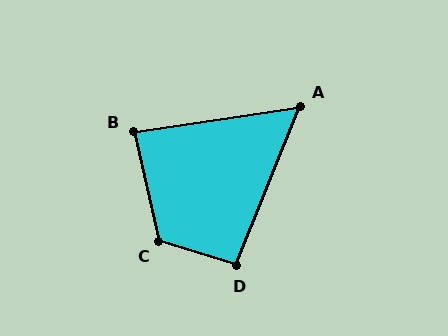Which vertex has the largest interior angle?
C, at approximately 120 degrees.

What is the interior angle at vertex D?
Approximately 95 degrees (approximately right).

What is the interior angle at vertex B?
Approximately 85 degrees (approximately right).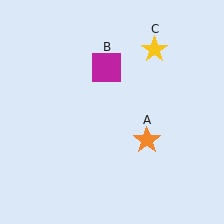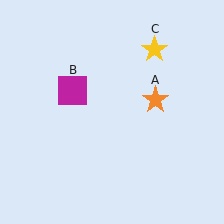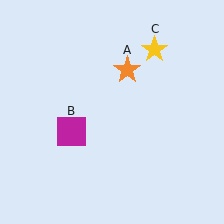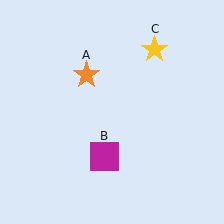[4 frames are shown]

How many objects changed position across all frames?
2 objects changed position: orange star (object A), magenta square (object B).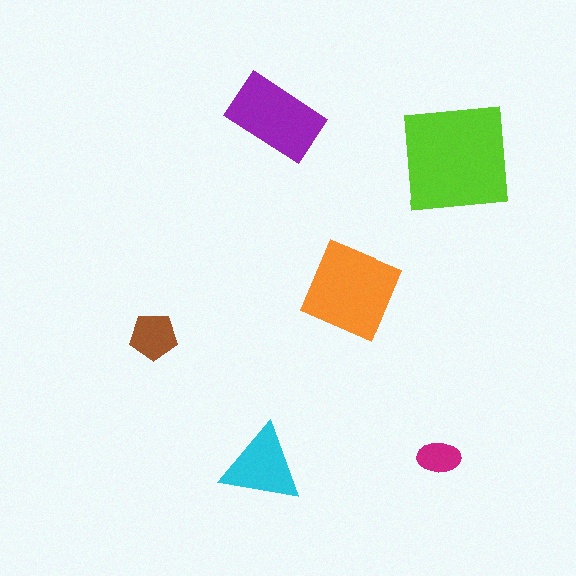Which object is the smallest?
The magenta ellipse.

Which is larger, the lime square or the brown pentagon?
The lime square.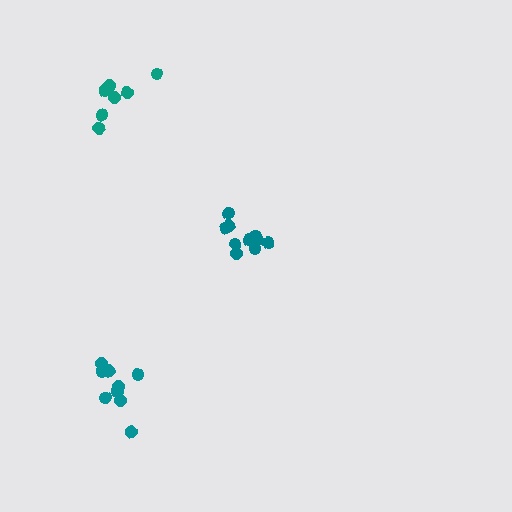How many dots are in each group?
Group 1: 9 dots, Group 2: 7 dots, Group 3: 10 dots (26 total).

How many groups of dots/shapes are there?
There are 3 groups.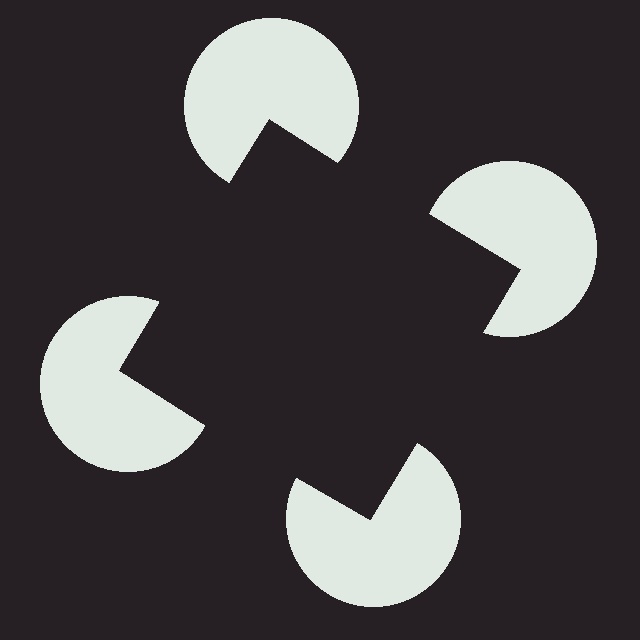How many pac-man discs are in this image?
There are 4 — one at each vertex of the illusory square.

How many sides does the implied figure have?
4 sides.